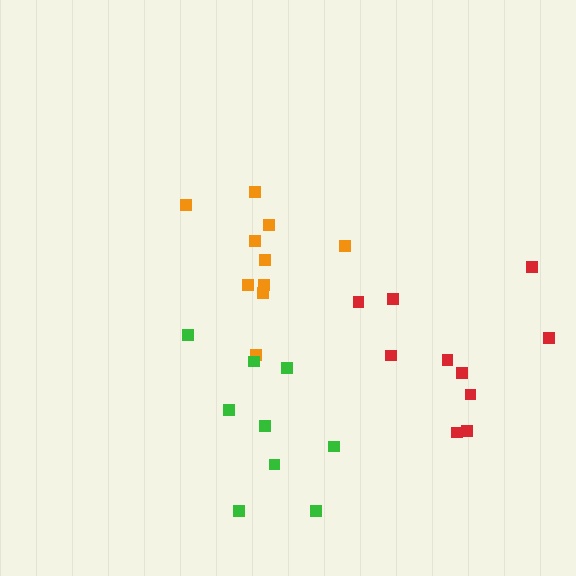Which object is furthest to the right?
The red cluster is rightmost.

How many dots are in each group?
Group 1: 10 dots, Group 2: 10 dots, Group 3: 9 dots (29 total).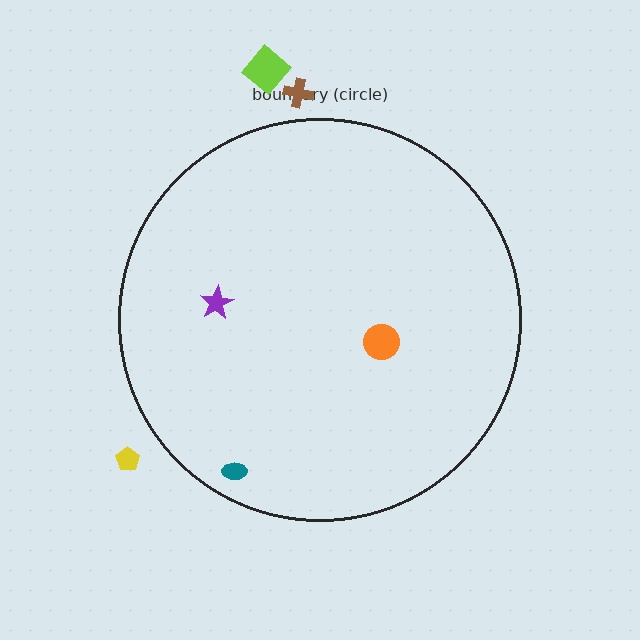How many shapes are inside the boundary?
3 inside, 3 outside.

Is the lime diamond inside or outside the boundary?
Outside.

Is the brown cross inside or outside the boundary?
Outside.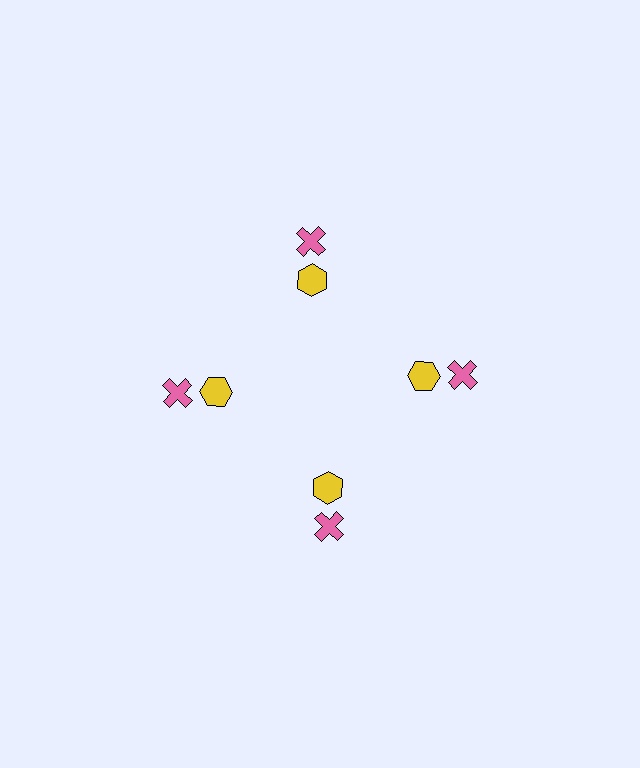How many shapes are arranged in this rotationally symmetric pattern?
There are 8 shapes, arranged in 4 groups of 2.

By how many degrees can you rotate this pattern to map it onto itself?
The pattern maps onto itself every 90 degrees of rotation.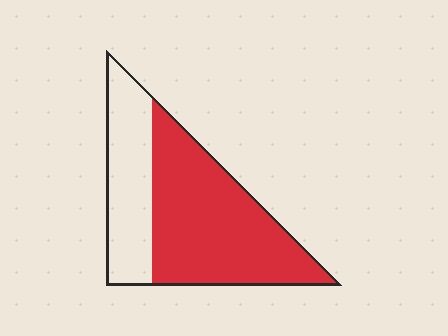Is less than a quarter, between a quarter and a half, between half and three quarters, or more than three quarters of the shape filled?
Between half and three quarters.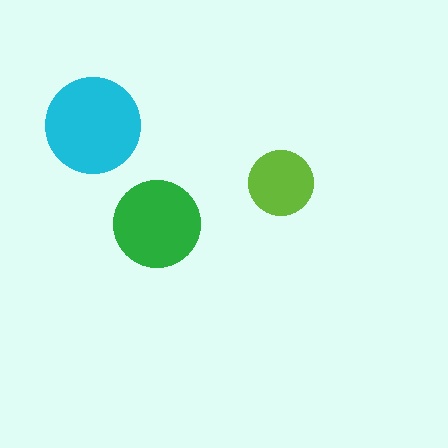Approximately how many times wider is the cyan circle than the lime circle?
About 1.5 times wider.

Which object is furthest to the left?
The cyan circle is leftmost.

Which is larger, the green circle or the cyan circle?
The cyan one.